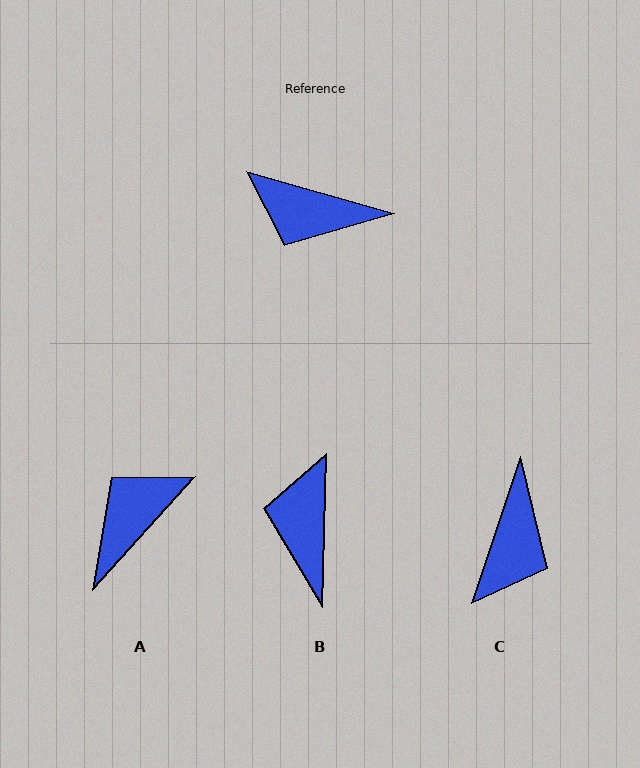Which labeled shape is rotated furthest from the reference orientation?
A, about 116 degrees away.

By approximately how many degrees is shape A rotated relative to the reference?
Approximately 116 degrees clockwise.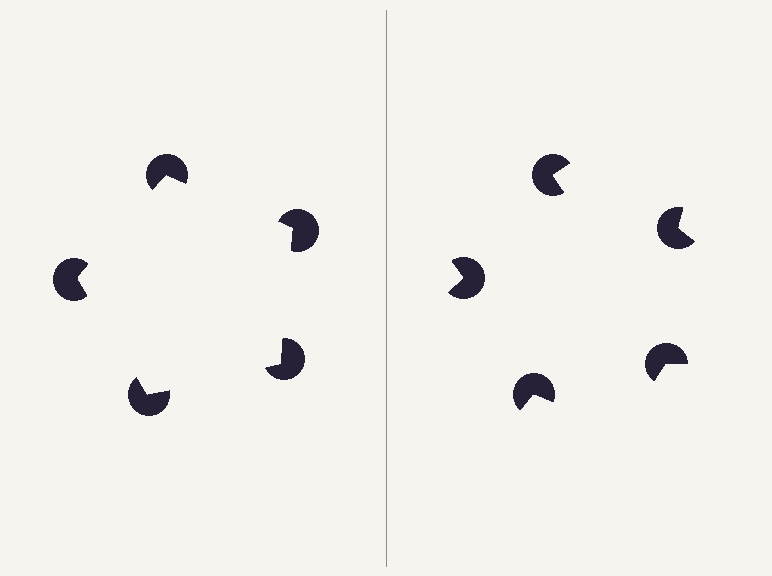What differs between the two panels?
The pac-man discs are positioned identically on both sides; only the wedge orientations differ. On the left they align to a pentagon; on the right they are misaligned.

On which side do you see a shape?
An illusory pentagon appears on the left side. On the right side the wedge cuts are rotated, so no coherent shape forms.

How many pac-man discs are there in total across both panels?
10 — 5 on each side.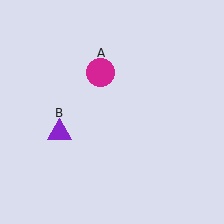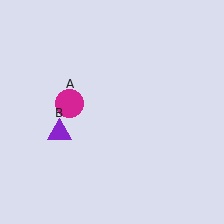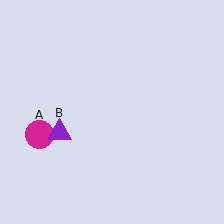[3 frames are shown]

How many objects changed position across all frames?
1 object changed position: magenta circle (object A).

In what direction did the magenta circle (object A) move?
The magenta circle (object A) moved down and to the left.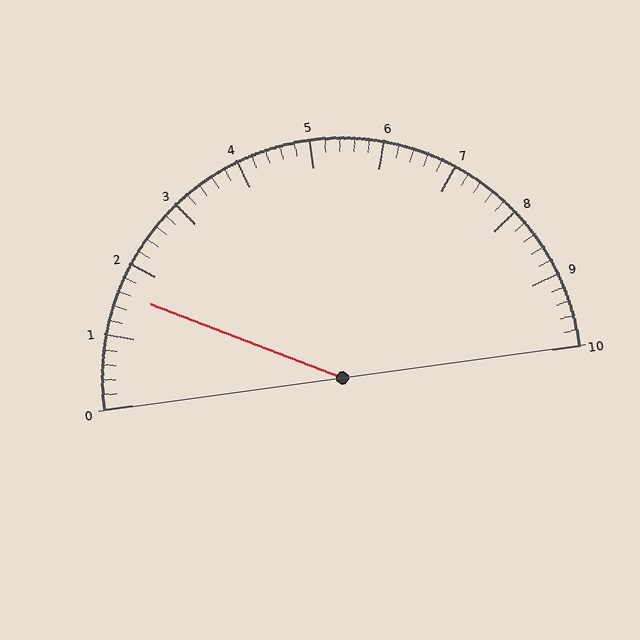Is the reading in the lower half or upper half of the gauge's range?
The reading is in the lower half of the range (0 to 10).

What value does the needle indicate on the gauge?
The needle indicates approximately 1.6.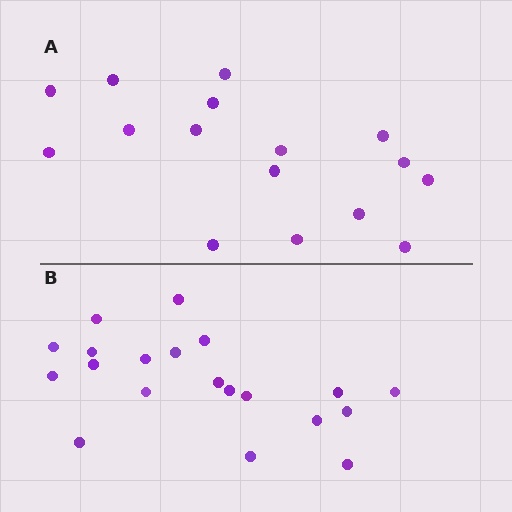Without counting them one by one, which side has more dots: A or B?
Region B (the bottom region) has more dots.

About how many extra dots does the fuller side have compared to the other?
Region B has about 4 more dots than region A.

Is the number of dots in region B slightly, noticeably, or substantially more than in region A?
Region B has noticeably more, but not dramatically so. The ratio is roughly 1.2 to 1.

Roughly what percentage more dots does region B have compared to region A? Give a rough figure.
About 25% more.